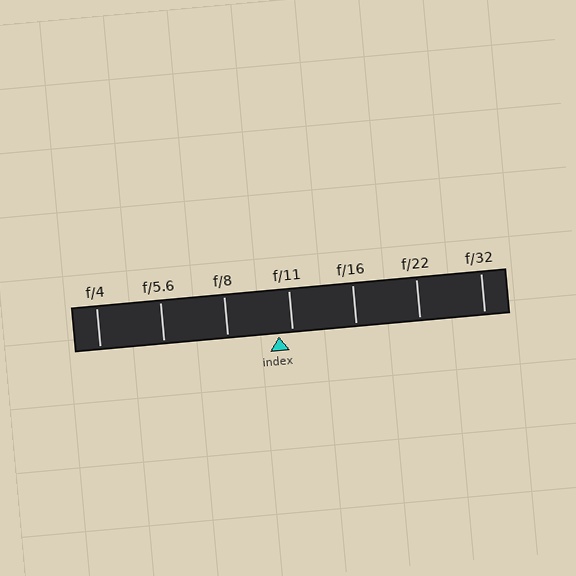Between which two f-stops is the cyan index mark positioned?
The index mark is between f/8 and f/11.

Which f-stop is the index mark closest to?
The index mark is closest to f/11.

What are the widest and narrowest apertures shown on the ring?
The widest aperture shown is f/4 and the narrowest is f/32.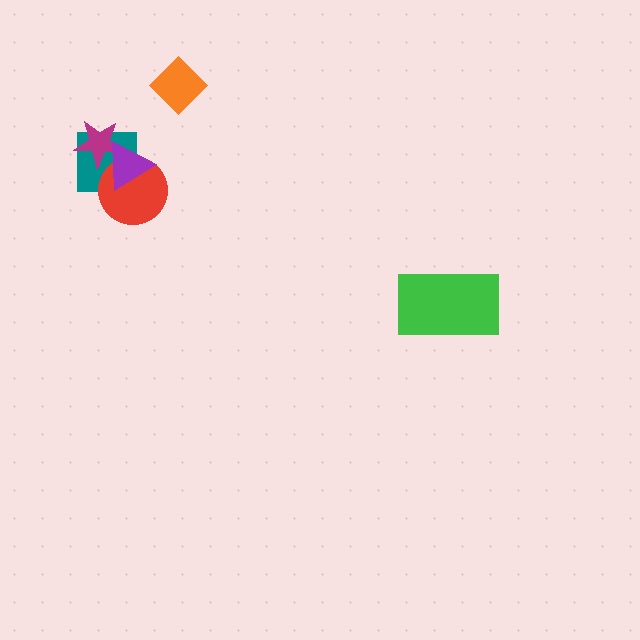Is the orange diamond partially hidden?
No, no other shape covers it.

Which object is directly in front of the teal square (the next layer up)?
The magenta star is directly in front of the teal square.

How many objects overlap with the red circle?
2 objects overlap with the red circle.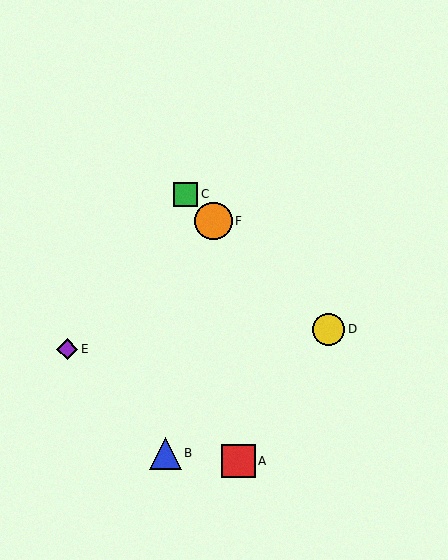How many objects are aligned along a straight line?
3 objects (C, D, F) are aligned along a straight line.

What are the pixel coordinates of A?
Object A is at (238, 461).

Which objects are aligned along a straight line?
Objects C, D, F are aligned along a straight line.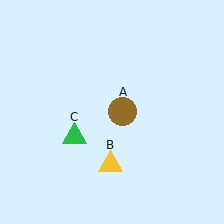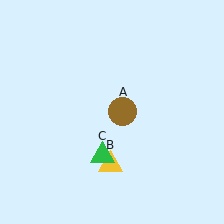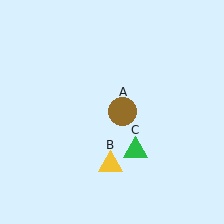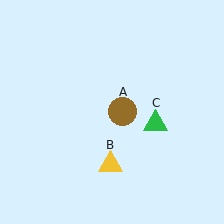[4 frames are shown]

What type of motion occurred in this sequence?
The green triangle (object C) rotated counterclockwise around the center of the scene.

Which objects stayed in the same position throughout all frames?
Brown circle (object A) and yellow triangle (object B) remained stationary.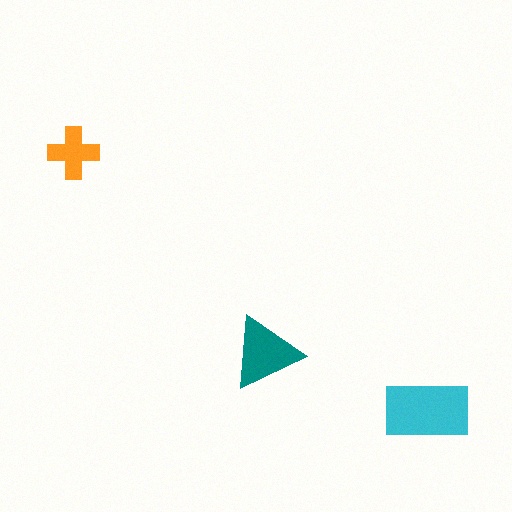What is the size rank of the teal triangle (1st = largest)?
2nd.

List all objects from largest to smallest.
The cyan rectangle, the teal triangle, the orange cross.